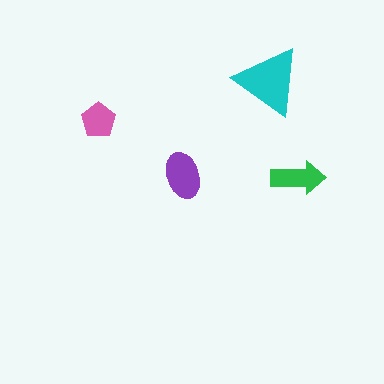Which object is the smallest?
The pink pentagon.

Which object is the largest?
The cyan triangle.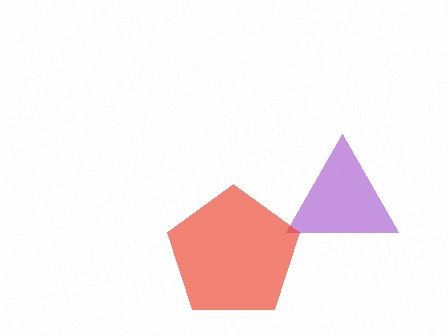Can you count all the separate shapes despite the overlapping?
Yes, there are 2 separate shapes.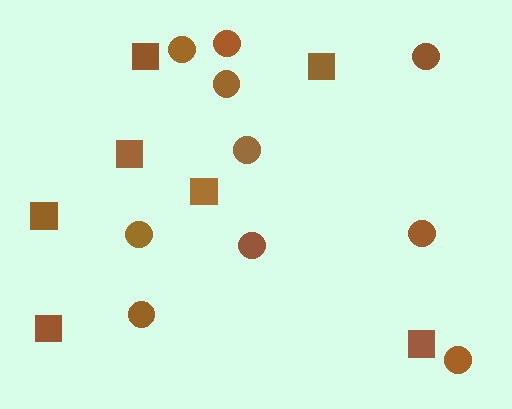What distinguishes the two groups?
There are 2 groups: one group of squares (7) and one group of circles (10).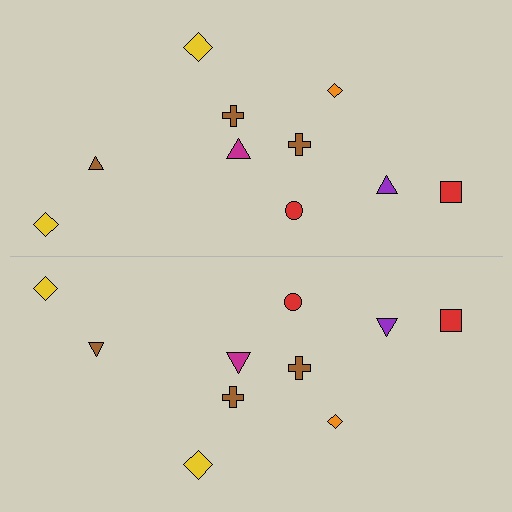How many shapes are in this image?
There are 20 shapes in this image.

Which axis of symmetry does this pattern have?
The pattern has a horizontal axis of symmetry running through the center of the image.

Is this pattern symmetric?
Yes, this pattern has bilateral (reflection) symmetry.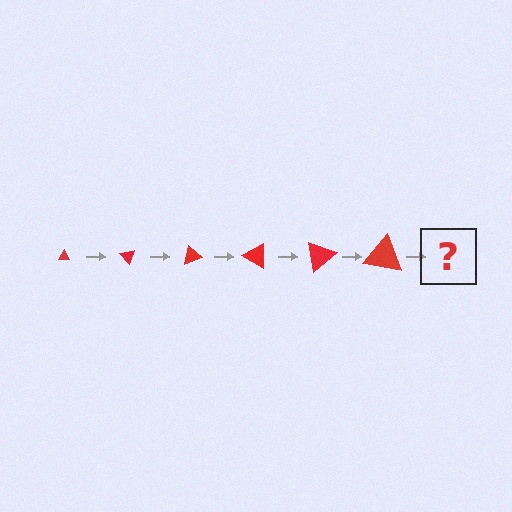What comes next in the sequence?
The next element should be a triangle, larger than the previous one and rotated 300 degrees from the start.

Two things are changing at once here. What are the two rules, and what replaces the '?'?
The two rules are that the triangle grows larger each step and it rotates 50 degrees each step. The '?' should be a triangle, larger than the previous one and rotated 300 degrees from the start.